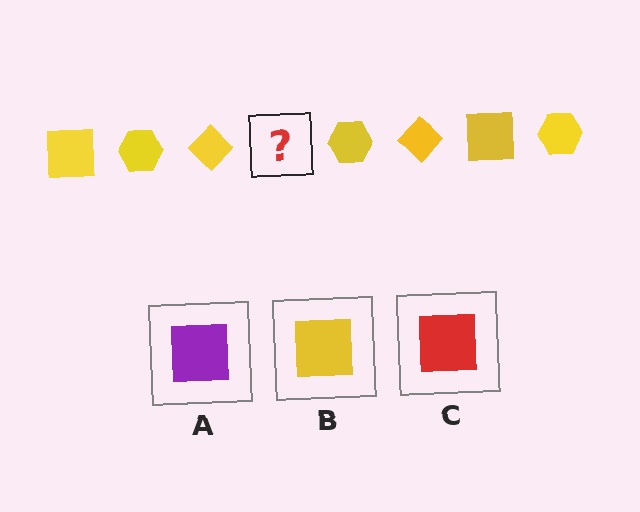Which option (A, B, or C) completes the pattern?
B.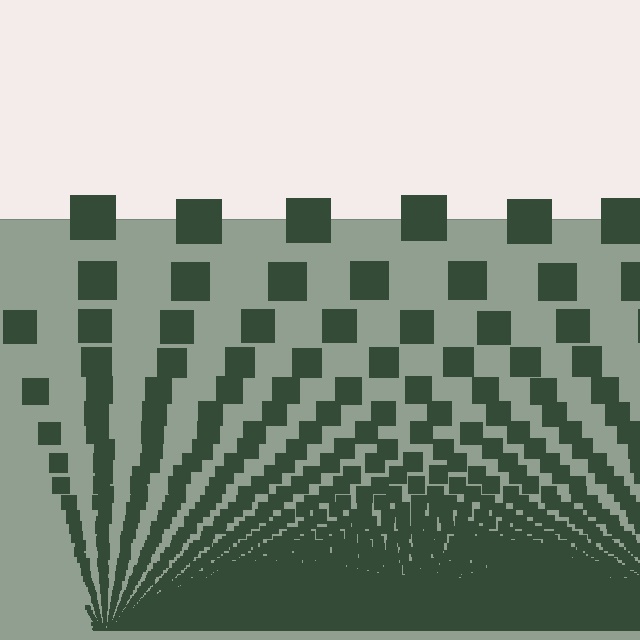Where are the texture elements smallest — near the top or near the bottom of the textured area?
Near the bottom.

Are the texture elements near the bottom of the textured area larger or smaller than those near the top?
Smaller. The gradient is inverted — elements near the bottom are smaller and denser.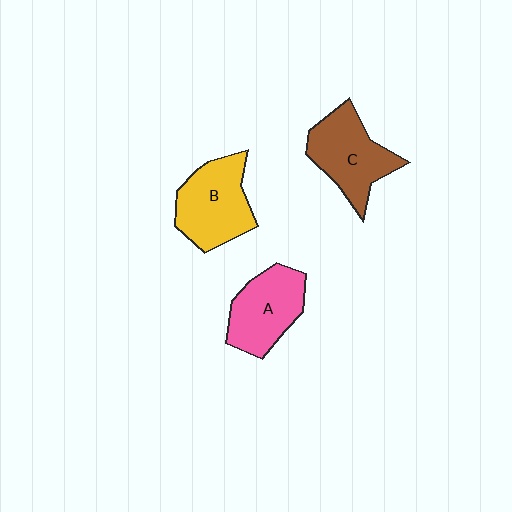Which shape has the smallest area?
Shape A (pink).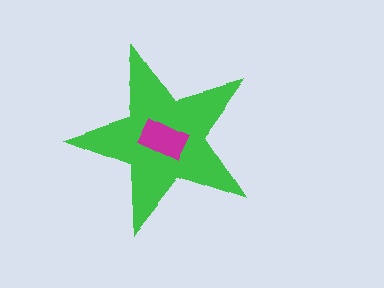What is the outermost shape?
The green star.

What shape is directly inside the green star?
The magenta rectangle.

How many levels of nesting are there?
2.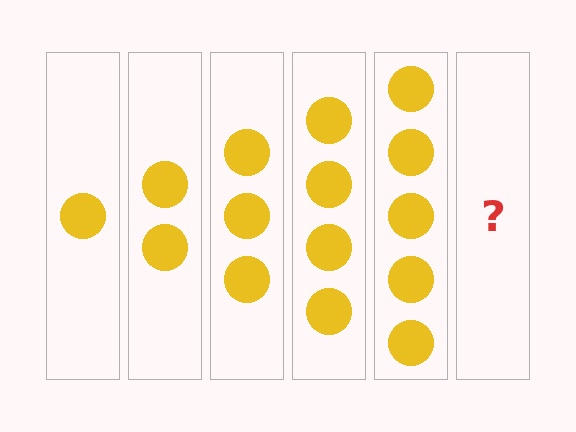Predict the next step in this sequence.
The next step is 6 circles.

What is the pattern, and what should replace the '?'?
The pattern is that each step adds one more circle. The '?' should be 6 circles.